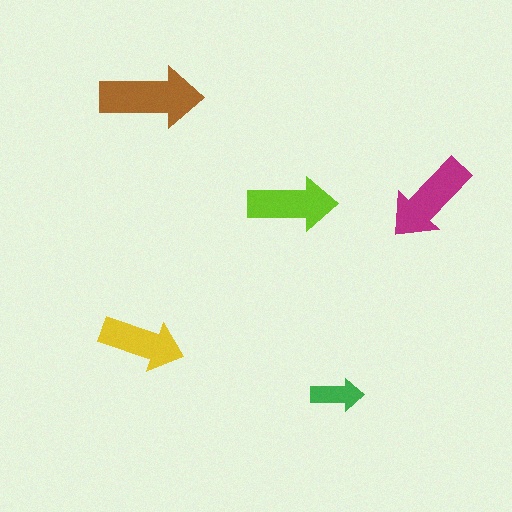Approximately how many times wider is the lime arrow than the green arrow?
About 1.5 times wider.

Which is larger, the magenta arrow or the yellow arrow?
The magenta one.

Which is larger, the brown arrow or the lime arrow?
The brown one.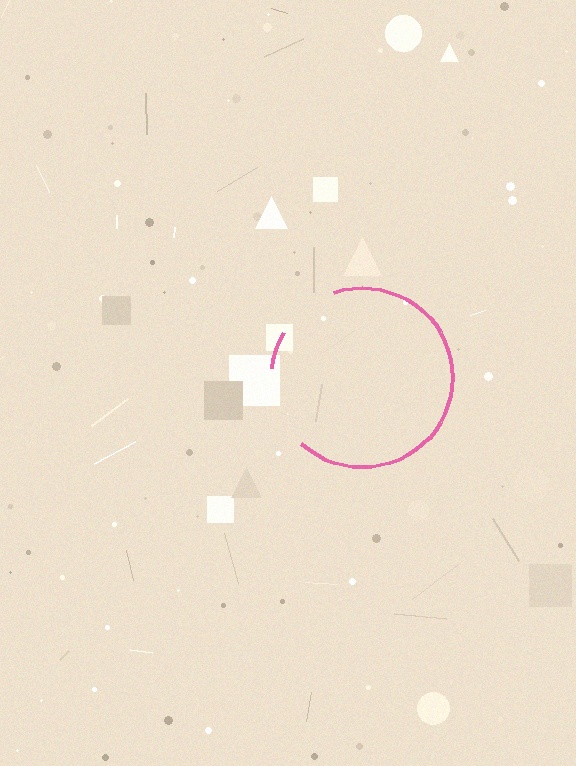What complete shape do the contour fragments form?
The contour fragments form a circle.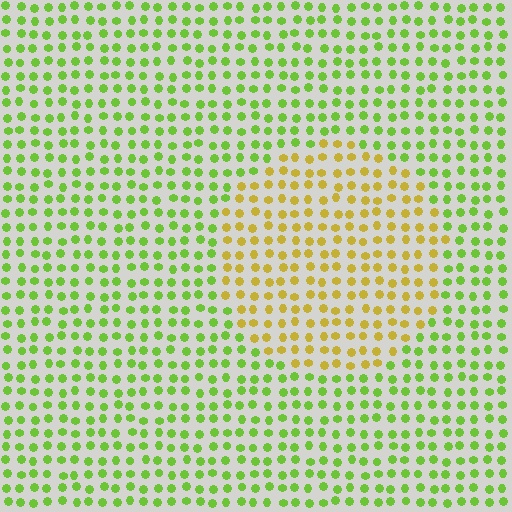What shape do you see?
I see a circle.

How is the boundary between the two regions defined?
The boundary is defined purely by a slight shift in hue (about 46 degrees). Spacing, size, and orientation are identical on both sides.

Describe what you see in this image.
The image is filled with small lime elements in a uniform arrangement. A circle-shaped region is visible where the elements are tinted to a slightly different hue, forming a subtle color boundary.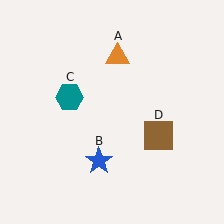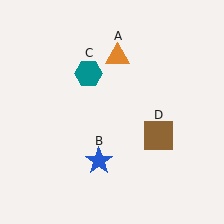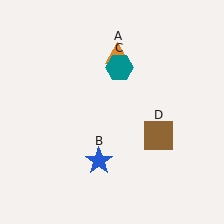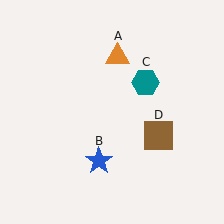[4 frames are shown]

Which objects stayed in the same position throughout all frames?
Orange triangle (object A) and blue star (object B) and brown square (object D) remained stationary.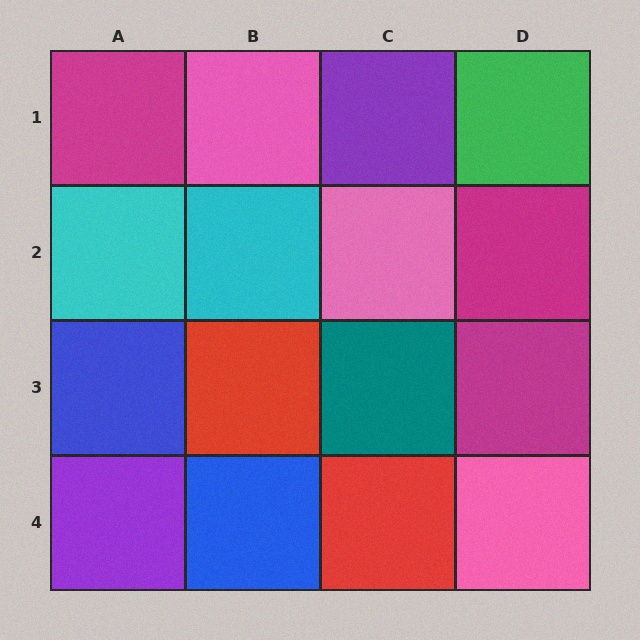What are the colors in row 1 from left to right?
Magenta, pink, purple, green.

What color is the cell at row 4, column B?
Blue.